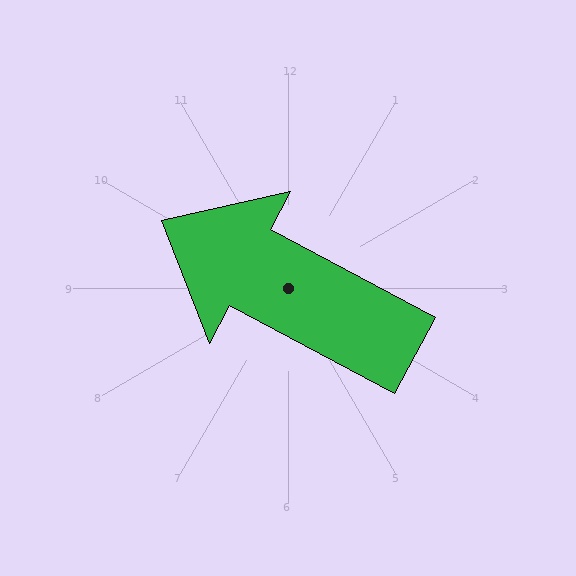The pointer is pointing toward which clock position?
Roughly 10 o'clock.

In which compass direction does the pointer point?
Northwest.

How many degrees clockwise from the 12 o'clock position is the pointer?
Approximately 298 degrees.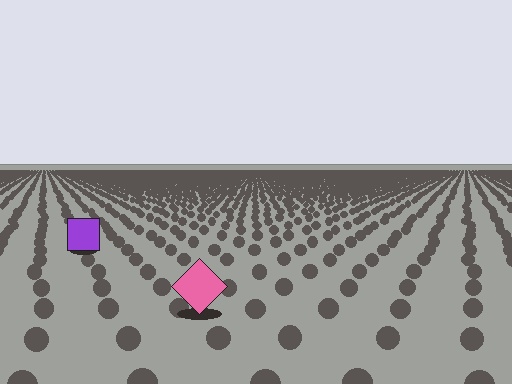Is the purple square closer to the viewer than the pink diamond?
No. The pink diamond is closer — you can tell from the texture gradient: the ground texture is coarser near it.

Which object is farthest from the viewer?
The purple square is farthest from the viewer. It appears smaller and the ground texture around it is denser.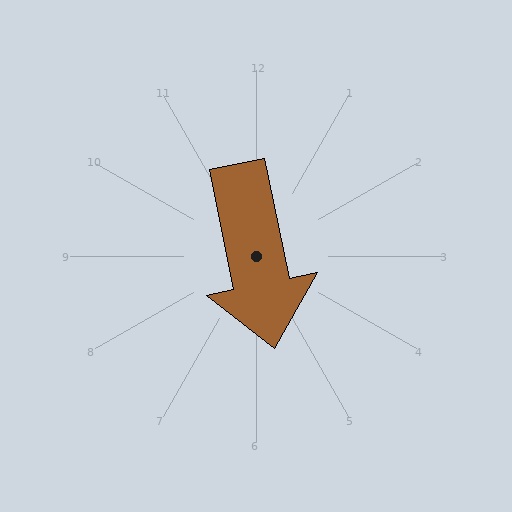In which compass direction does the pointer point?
South.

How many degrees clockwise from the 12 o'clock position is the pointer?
Approximately 168 degrees.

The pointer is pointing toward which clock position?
Roughly 6 o'clock.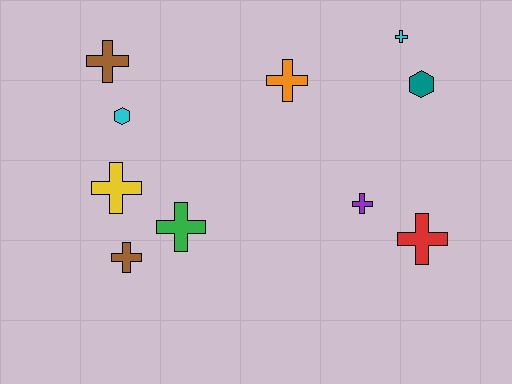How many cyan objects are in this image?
There are 2 cyan objects.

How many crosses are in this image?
There are 8 crosses.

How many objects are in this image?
There are 10 objects.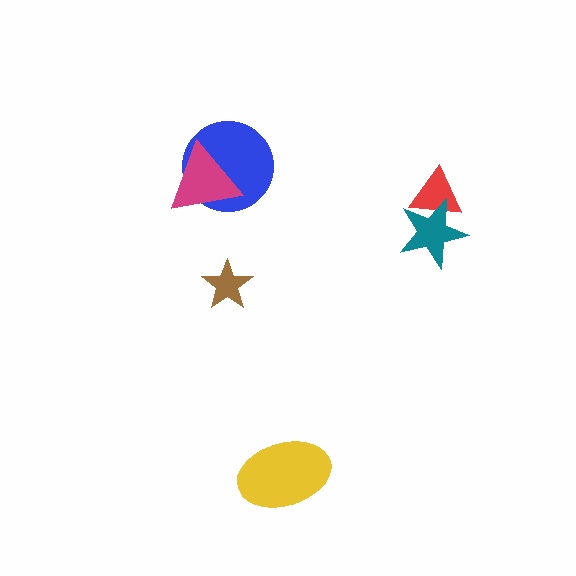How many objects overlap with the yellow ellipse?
0 objects overlap with the yellow ellipse.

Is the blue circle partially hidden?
Yes, it is partially covered by another shape.